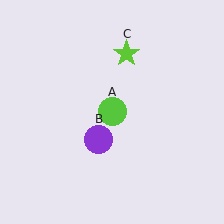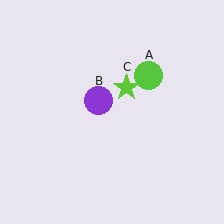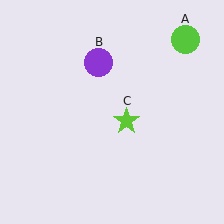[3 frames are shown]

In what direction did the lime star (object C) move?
The lime star (object C) moved down.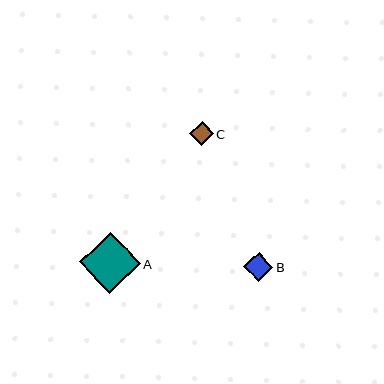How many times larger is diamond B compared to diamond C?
Diamond B is approximately 1.2 times the size of diamond C.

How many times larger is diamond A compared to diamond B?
Diamond A is approximately 2.0 times the size of diamond B.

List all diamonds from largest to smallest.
From largest to smallest: A, B, C.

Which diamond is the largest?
Diamond A is the largest with a size of approximately 61 pixels.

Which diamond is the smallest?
Diamond C is the smallest with a size of approximately 24 pixels.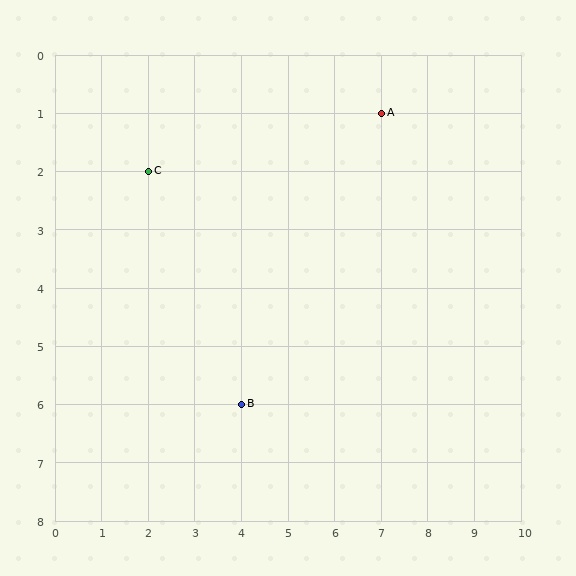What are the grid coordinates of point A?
Point A is at grid coordinates (7, 1).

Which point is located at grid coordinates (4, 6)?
Point B is at (4, 6).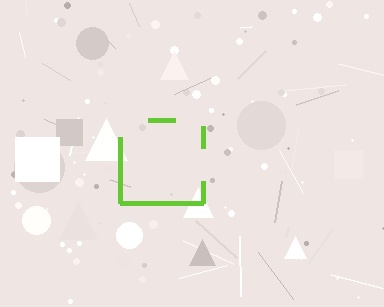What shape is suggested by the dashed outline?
The dashed outline suggests a square.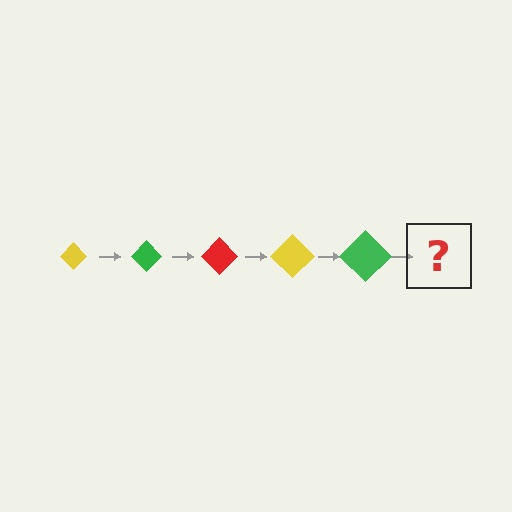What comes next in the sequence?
The next element should be a red diamond, larger than the previous one.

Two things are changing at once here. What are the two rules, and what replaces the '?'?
The two rules are that the diamond grows larger each step and the color cycles through yellow, green, and red. The '?' should be a red diamond, larger than the previous one.